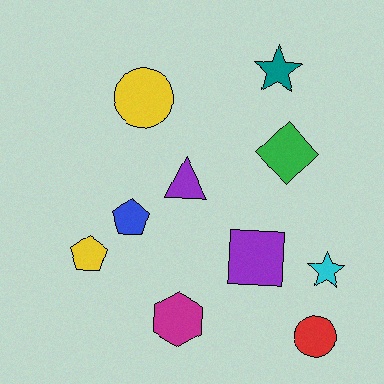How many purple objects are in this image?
There are 2 purple objects.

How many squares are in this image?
There is 1 square.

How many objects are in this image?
There are 10 objects.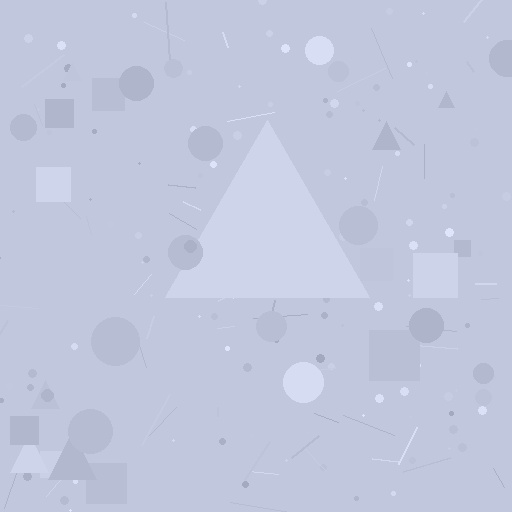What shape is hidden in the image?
A triangle is hidden in the image.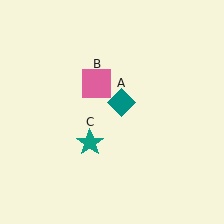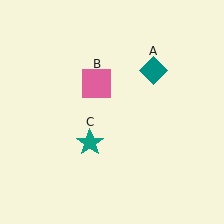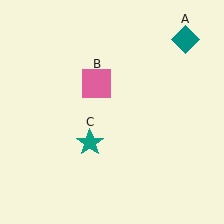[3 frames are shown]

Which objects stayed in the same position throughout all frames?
Pink square (object B) and teal star (object C) remained stationary.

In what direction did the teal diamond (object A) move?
The teal diamond (object A) moved up and to the right.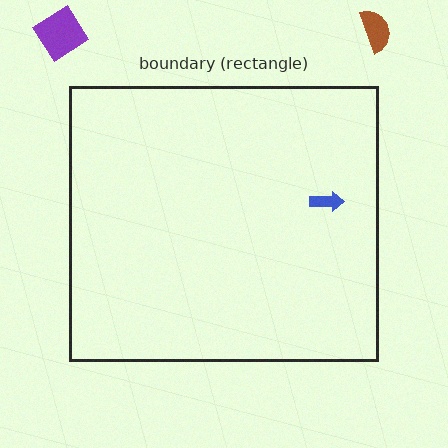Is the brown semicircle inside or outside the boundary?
Outside.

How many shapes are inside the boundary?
1 inside, 2 outside.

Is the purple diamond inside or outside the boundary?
Outside.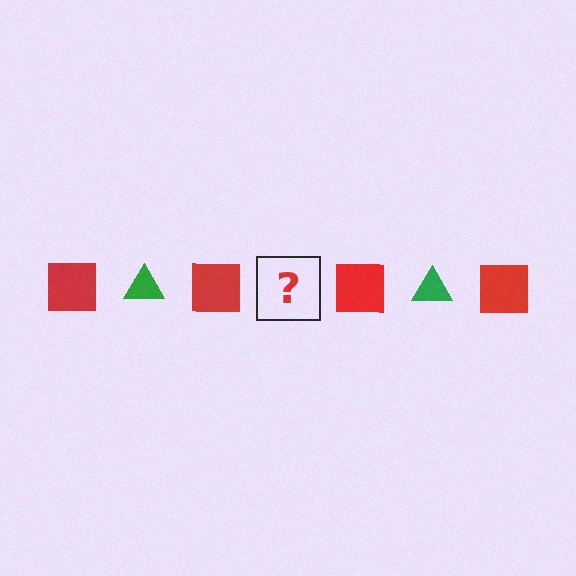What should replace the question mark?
The question mark should be replaced with a green triangle.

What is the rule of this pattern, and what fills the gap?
The rule is that the pattern alternates between red square and green triangle. The gap should be filled with a green triangle.